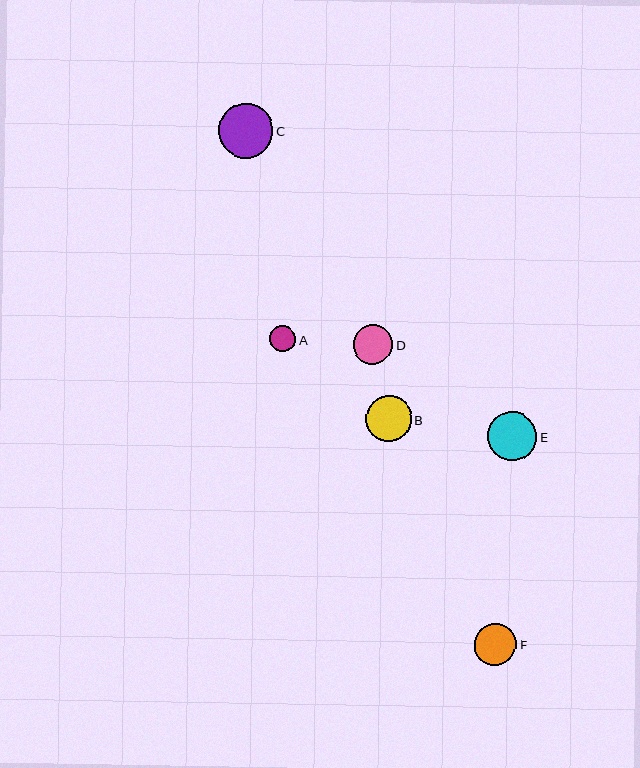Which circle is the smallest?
Circle A is the smallest with a size of approximately 26 pixels.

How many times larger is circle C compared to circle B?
Circle C is approximately 1.2 times the size of circle B.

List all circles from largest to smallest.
From largest to smallest: C, E, B, F, D, A.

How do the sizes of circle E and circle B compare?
Circle E and circle B are approximately the same size.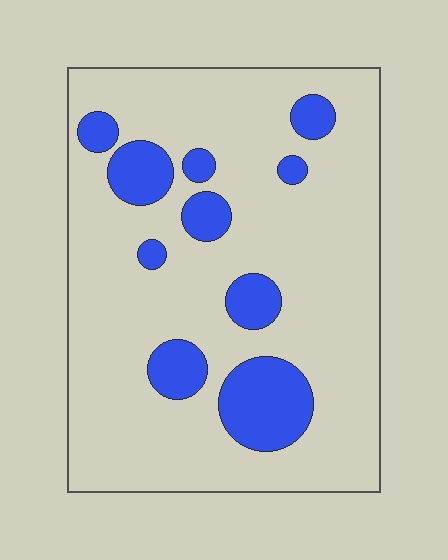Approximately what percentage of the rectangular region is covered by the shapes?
Approximately 20%.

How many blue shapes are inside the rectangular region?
10.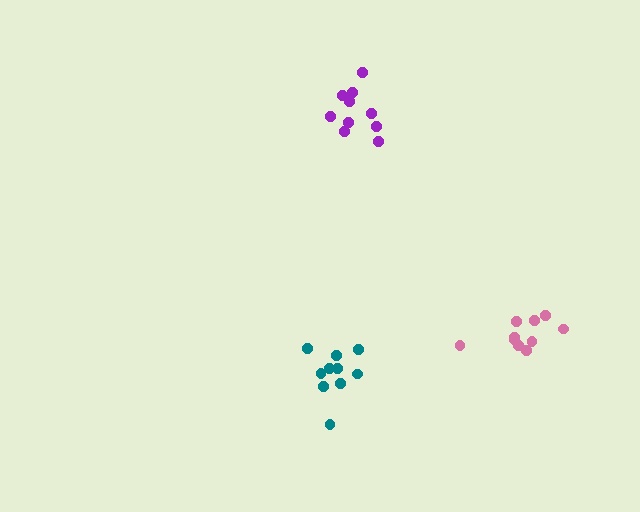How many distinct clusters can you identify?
There are 3 distinct clusters.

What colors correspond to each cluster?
The clusters are colored: purple, pink, teal.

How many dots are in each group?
Group 1: 11 dots, Group 2: 10 dots, Group 3: 10 dots (31 total).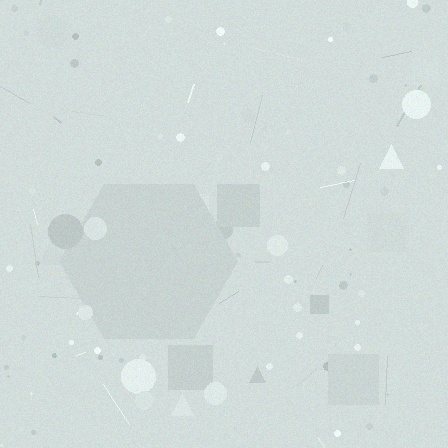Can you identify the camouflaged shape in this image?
The camouflaged shape is a hexagon.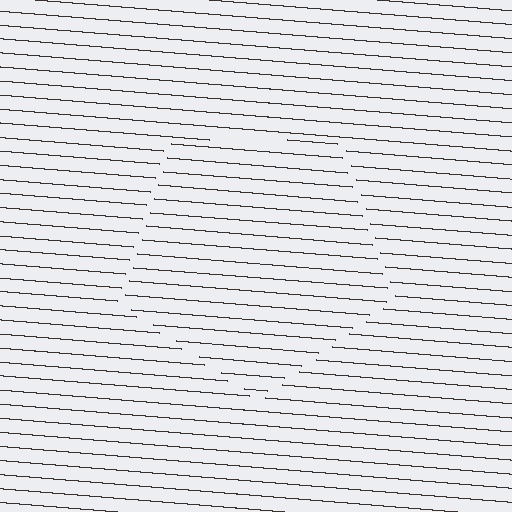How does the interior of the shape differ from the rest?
The interior of the shape contains the same grating, shifted by half a period — the contour is defined by the phase discontinuity where line-ends from the inner and outer gratings abut.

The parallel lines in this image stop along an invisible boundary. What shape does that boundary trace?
An illusory pentagon. The interior of the shape contains the same grating, shifted by half a period — the contour is defined by the phase discontinuity where line-ends from the inner and outer gratings abut.